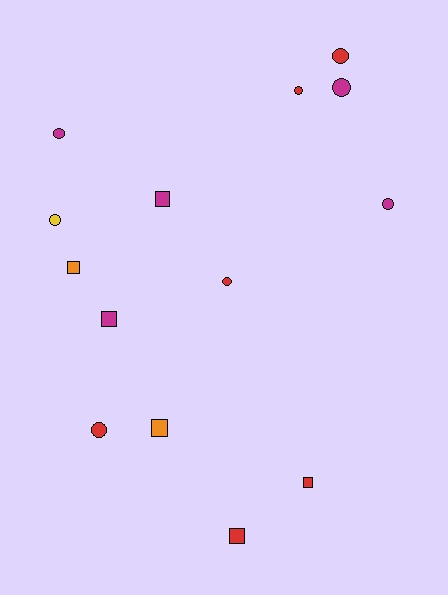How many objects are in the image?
There are 14 objects.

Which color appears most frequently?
Red, with 6 objects.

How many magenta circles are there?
There are 3 magenta circles.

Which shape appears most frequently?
Circle, with 8 objects.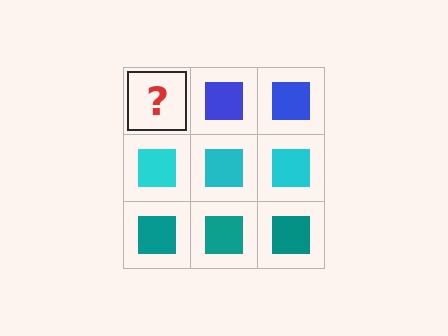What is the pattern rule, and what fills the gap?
The rule is that each row has a consistent color. The gap should be filled with a blue square.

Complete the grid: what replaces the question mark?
The question mark should be replaced with a blue square.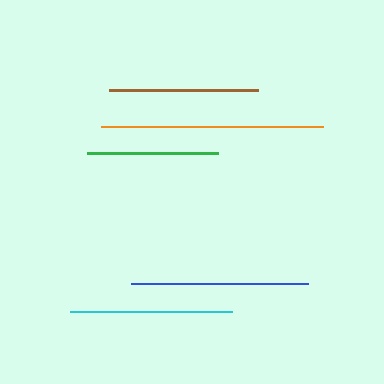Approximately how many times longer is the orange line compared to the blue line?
The orange line is approximately 1.3 times the length of the blue line.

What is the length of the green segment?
The green segment is approximately 131 pixels long.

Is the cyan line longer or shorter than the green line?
The cyan line is longer than the green line.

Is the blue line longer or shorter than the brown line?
The blue line is longer than the brown line.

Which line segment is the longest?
The orange line is the longest at approximately 222 pixels.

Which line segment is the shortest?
The green line is the shortest at approximately 131 pixels.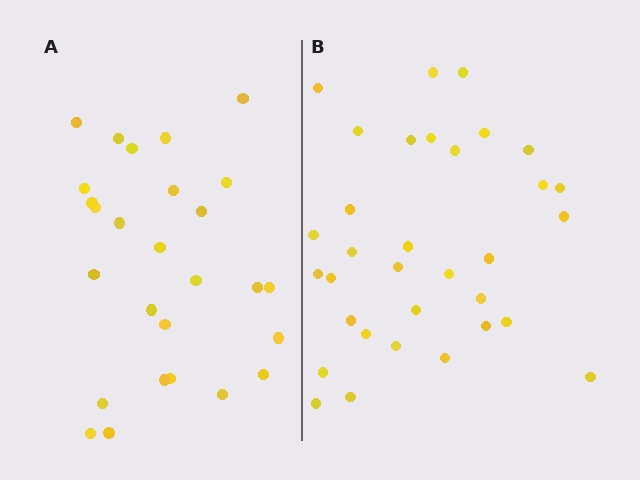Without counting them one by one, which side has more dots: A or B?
Region B (the right region) has more dots.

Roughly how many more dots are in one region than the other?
Region B has about 6 more dots than region A.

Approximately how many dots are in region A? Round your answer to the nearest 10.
About 30 dots. (The exact count is 27, which rounds to 30.)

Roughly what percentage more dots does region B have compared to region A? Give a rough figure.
About 20% more.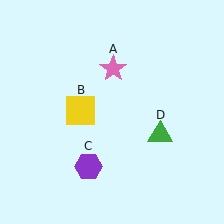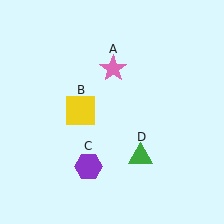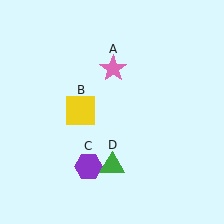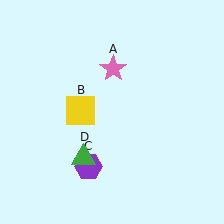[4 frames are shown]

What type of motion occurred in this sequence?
The green triangle (object D) rotated clockwise around the center of the scene.